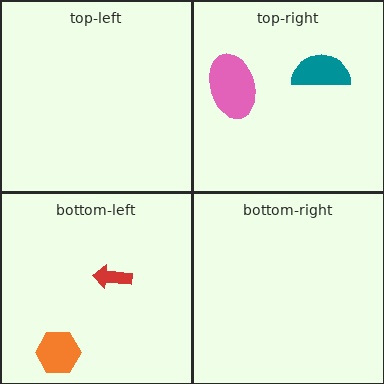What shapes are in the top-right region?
The pink ellipse, the teal semicircle.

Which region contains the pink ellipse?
The top-right region.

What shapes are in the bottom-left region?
The orange hexagon, the red arrow.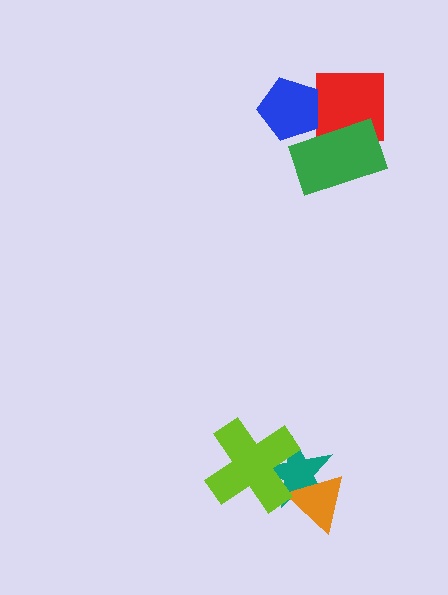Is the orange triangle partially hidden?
No, no other shape covers it.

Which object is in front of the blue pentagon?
The green rectangle is in front of the blue pentagon.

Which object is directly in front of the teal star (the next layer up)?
The orange triangle is directly in front of the teal star.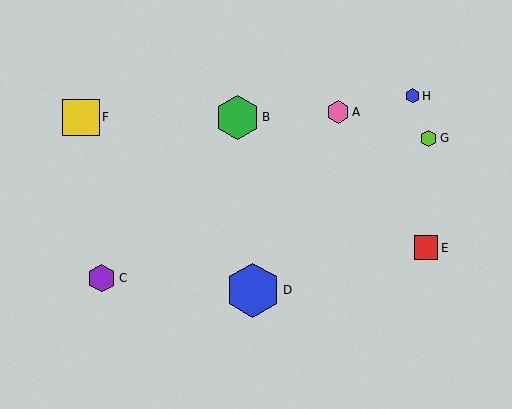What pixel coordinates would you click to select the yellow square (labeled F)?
Click at (81, 117) to select the yellow square F.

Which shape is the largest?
The blue hexagon (labeled D) is the largest.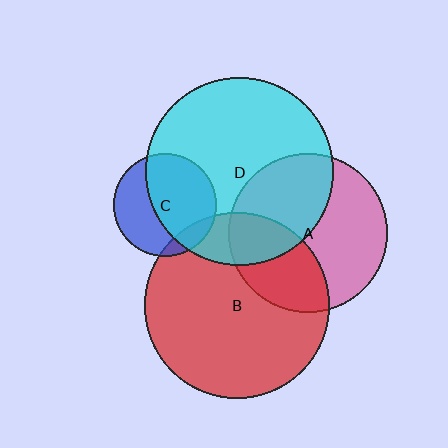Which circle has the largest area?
Circle D (cyan).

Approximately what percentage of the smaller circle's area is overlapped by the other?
Approximately 60%.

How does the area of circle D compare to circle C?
Approximately 3.3 times.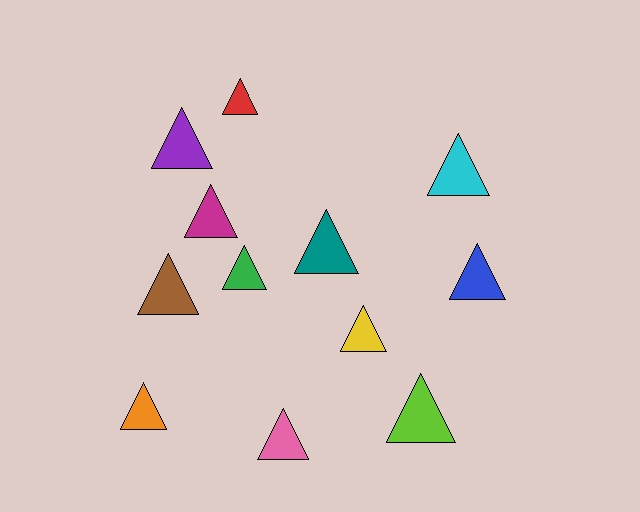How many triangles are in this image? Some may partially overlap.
There are 12 triangles.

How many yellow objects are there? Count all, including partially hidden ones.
There is 1 yellow object.